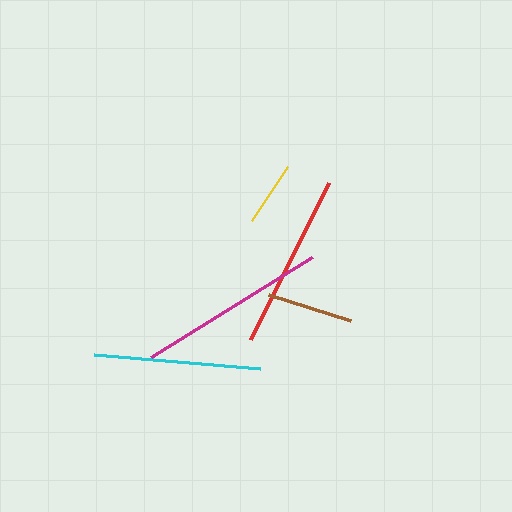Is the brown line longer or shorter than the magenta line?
The magenta line is longer than the brown line.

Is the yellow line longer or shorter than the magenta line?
The magenta line is longer than the yellow line.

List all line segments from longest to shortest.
From longest to shortest: magenta, red, cyan, brown, yellow.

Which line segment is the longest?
The magenta line is the longest at approximately 189 pixels.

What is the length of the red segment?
The red segment is approximately 175 pixels long.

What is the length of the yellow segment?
The yellow segment is approximately 64 pixels long.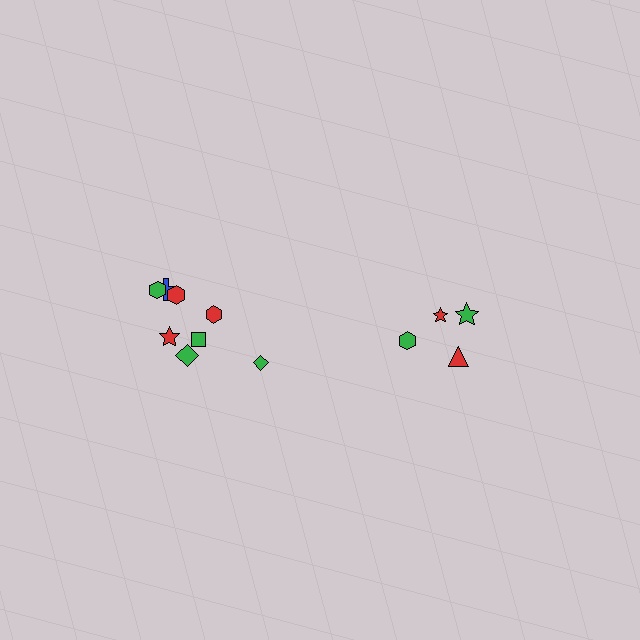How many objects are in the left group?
There are 8 objects.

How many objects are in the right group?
There are 4 objects.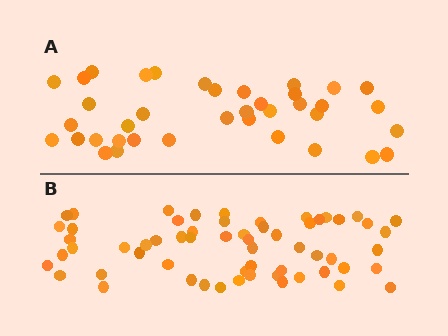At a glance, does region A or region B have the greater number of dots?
Region B (the bottom region) has more dots.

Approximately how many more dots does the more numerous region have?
Region B has approximately 20 more dots than region A.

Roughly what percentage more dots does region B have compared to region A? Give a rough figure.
About 60% more.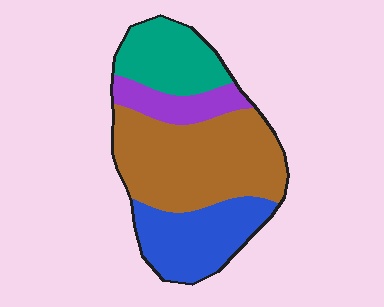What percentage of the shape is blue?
Blue covers around 25% of the shape.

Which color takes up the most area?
Brown, at roughly 45%.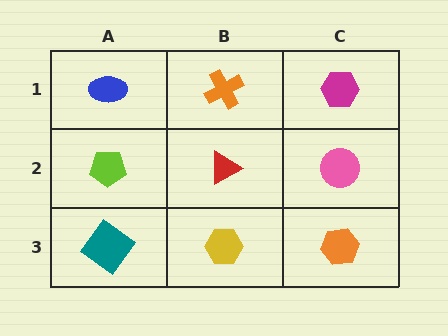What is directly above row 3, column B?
A red triangle.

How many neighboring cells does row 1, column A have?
2.